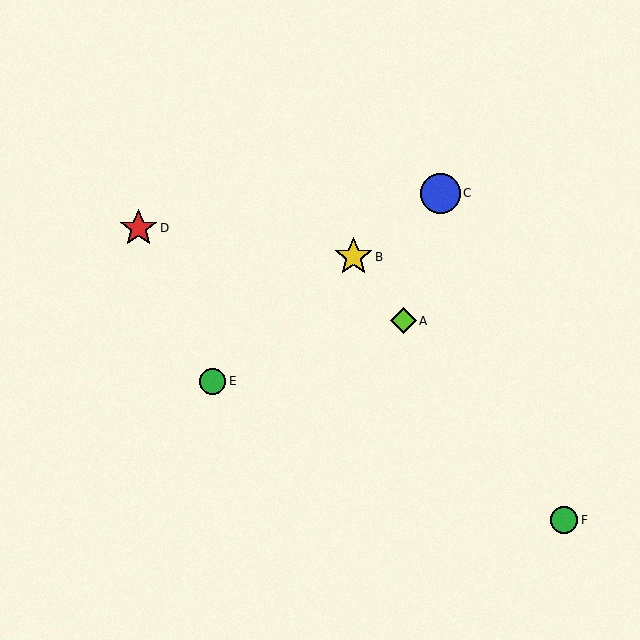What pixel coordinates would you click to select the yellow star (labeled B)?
Click at (353, 257) to select the yellow star B.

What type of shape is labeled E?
Shape E is a green circle.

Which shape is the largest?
The blue circle (labeled C) is the largest.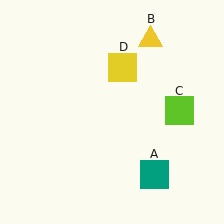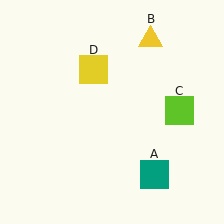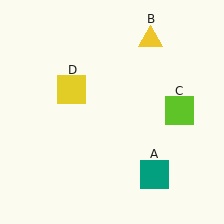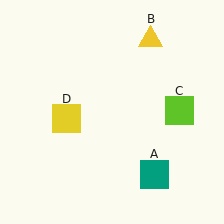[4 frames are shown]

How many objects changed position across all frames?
1 object changed position: yellow square (object D).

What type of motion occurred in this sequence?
The yellow square (object D) rotated counterclockwise around the center of the scene.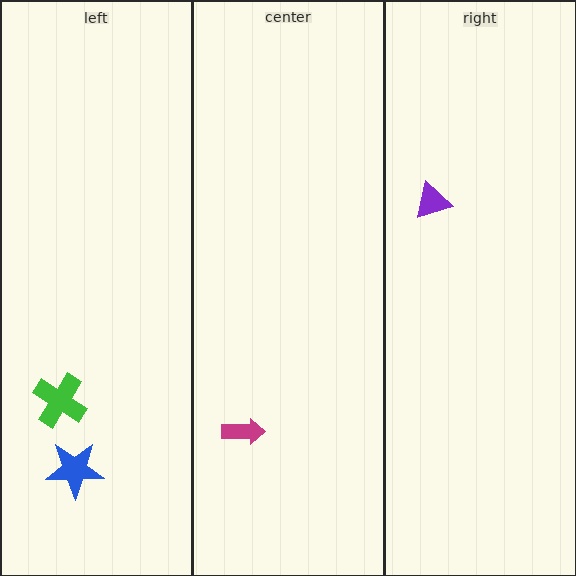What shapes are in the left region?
The blue star, the green cross.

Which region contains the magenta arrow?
The center region.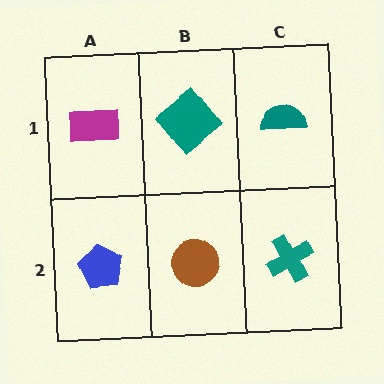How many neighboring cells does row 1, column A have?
2.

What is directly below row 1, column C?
A teal cross.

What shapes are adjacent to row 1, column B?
A brown circle (row 2, column B), a magenta rectangle (row 1, column A), a teal semicircle (row 1, column C).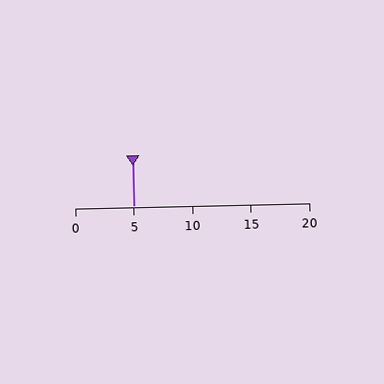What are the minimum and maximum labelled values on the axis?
The axis runs from 0 to 20.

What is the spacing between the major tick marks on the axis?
The major ticks are spaced 5 apart.